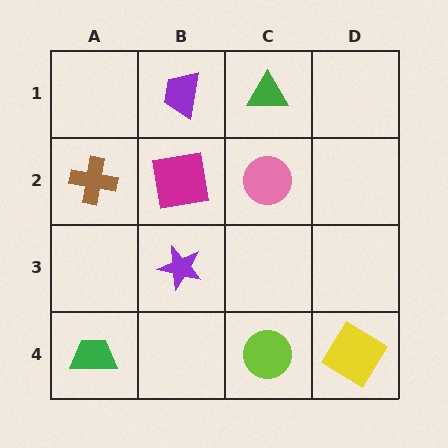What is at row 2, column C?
A pink circle.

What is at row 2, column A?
A brown cross.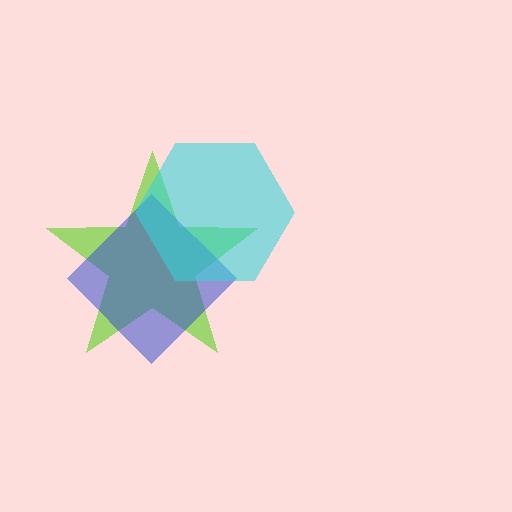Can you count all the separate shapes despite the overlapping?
Yes, there are 3 separate shapes.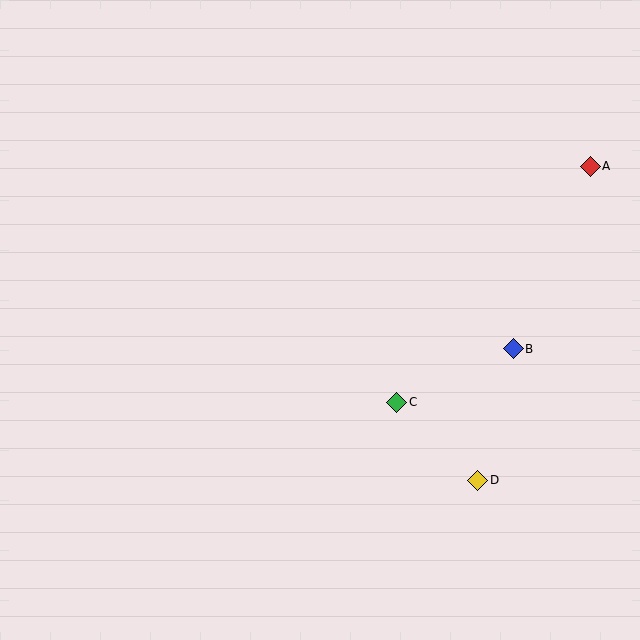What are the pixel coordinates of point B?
Point B is at (513, 349).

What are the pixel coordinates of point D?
Point D is at (478, 480).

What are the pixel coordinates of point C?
Point C is at (397, 402).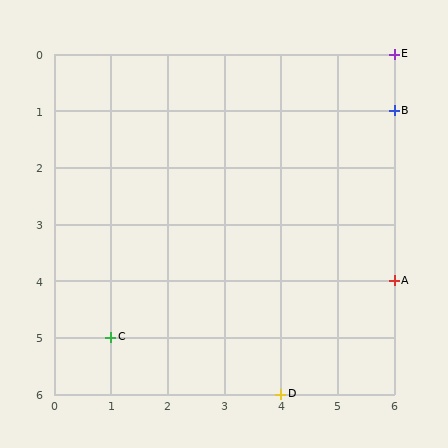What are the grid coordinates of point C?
Point C is at grid coordinates (1, 5).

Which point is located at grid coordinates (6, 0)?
Point E is at (6, 0).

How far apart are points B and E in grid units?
Points B and E are 1 row apart.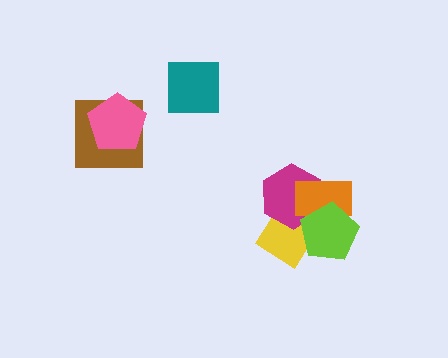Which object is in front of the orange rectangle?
The lime pentagon is in front of the orange rectangle.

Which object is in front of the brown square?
The pink pentagon is in front of the brown square.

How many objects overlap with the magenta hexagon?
3 objects overlap with the magenta hexagon.